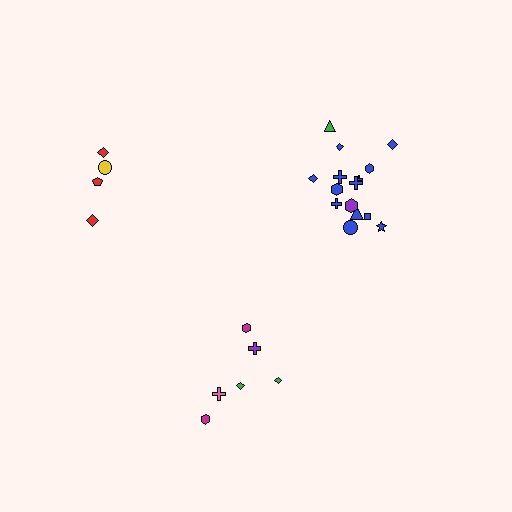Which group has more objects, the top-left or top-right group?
The top-right group.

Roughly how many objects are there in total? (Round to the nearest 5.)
Roughly 25 objects in total.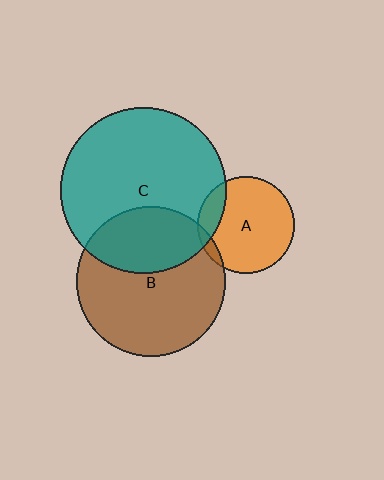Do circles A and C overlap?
Yes.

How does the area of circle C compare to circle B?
Approximately 1.2 times.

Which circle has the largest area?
Circle C (teal).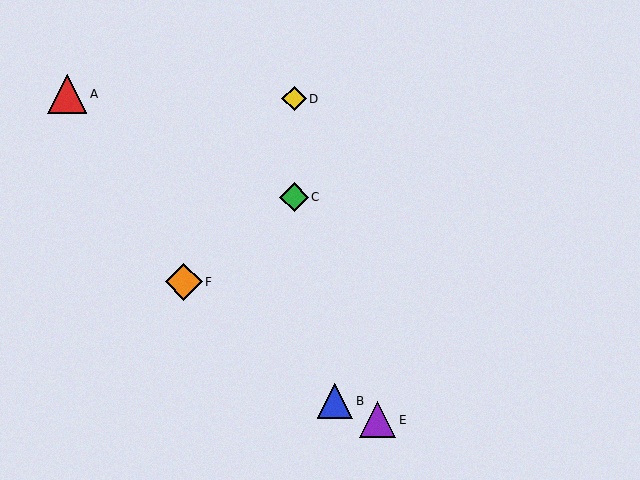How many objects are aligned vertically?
2 objects (C, D) are aligned vertically.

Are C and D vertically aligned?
Yes, both are at x≈294.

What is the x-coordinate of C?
Object C is at x≈294.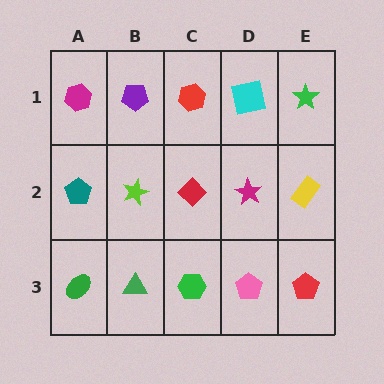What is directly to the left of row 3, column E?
A pink pentagon.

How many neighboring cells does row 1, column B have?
3.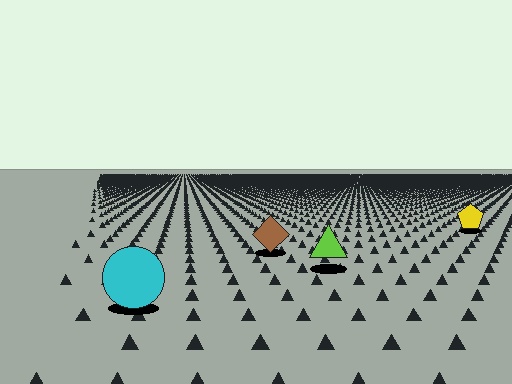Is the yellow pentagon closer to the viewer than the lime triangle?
No. The lime triangle is closer — you can tell from the texture gradient: the ground texture is coarser near it.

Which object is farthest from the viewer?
The yellow pentagon is farthest from the viewer. It appears smaller and the ground texture around it is denser.